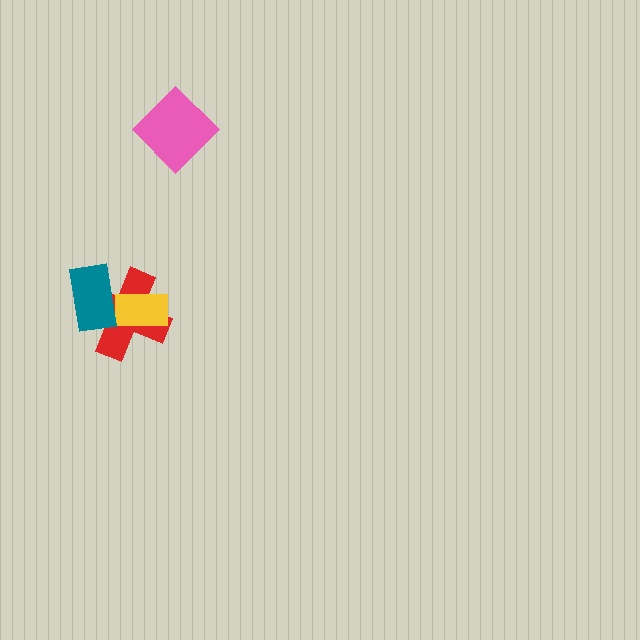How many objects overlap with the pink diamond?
0 objects overlap with the pink diamond.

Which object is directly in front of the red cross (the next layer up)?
The yellow rectangle is directly in front of the red cross.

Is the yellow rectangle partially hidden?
Yes, it is partially covered by another shape.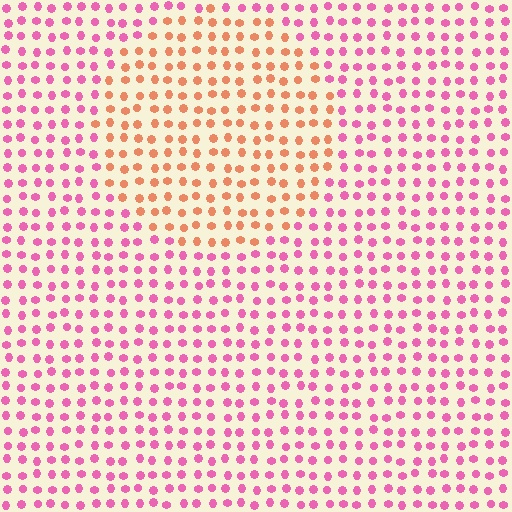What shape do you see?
I see a circle.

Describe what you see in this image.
The image is filled with small pink elements in a uniform arrangement. A circle-shaped region is visible where the elements are tinted to a slightly different hue, forming a subtle color boundary.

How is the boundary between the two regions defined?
The boundary is defined purely by a slight shift in hue (about 51 degrees). Spacing, size, and orientation are identical on both sides.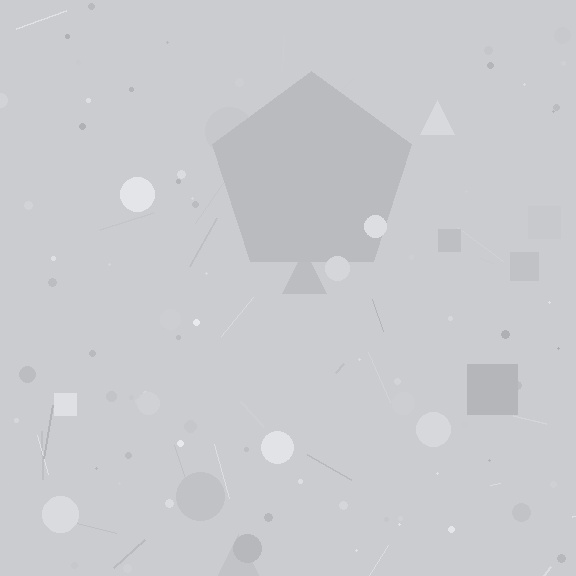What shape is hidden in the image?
A pentagon is hidden in the image.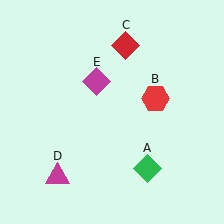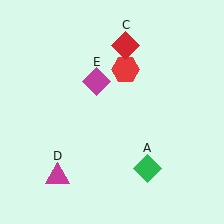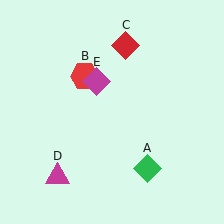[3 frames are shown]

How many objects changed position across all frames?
1 object changed position: red hexagon (object B).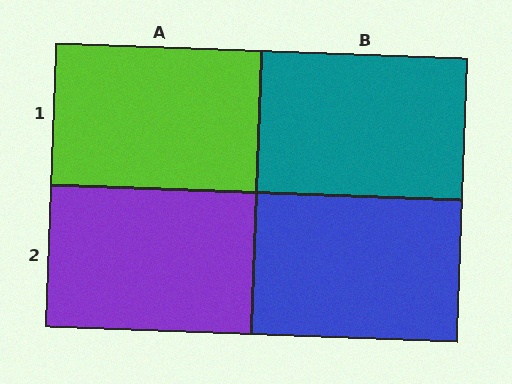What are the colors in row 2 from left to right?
Purple, blue.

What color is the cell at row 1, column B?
Teal.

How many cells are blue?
1 cell is blue.